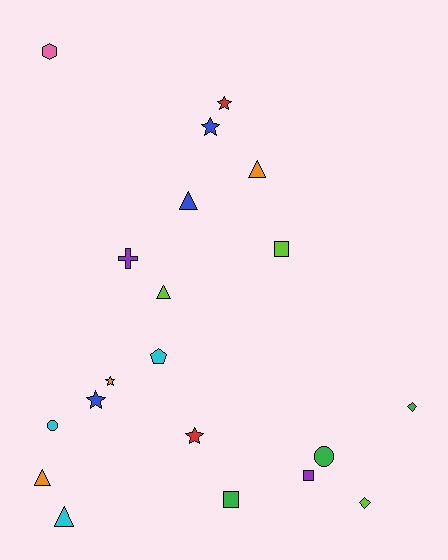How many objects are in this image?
There are 20 objects.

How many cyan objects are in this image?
There are 3 cyan objects.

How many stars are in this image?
There are 5 stars.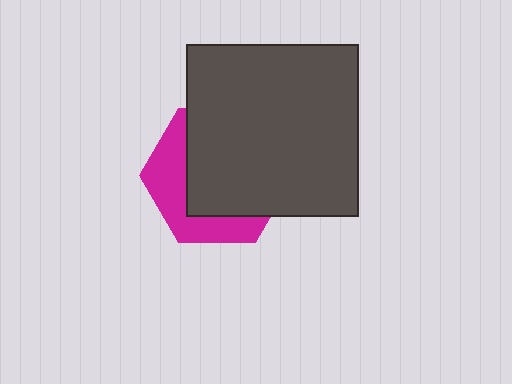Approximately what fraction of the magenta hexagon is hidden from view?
Roughly 64% of the magenta hexagon is hidden behind the dark gray square.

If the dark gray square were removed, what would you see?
You would see the complete magenta hexagon.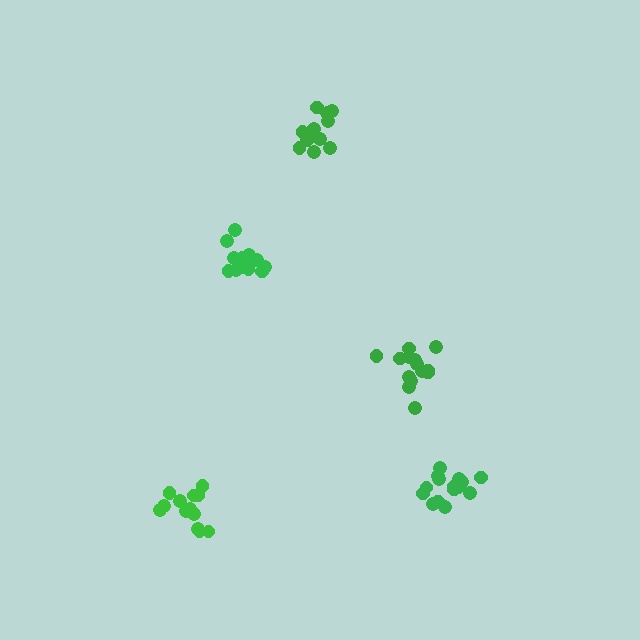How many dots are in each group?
Group 1: 14 dots, Group 2: 12 dots, Group 3: 13 dots, Group 4: 13 dots, Group 5: 16 dots (68 total).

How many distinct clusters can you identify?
There are 5 distinct clusters.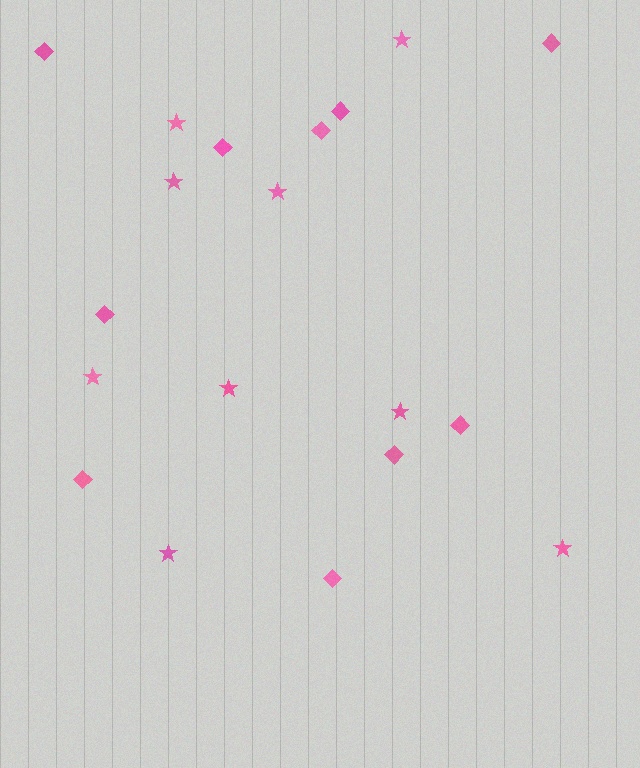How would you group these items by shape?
There are 2 groups: one group of stars (9) and one group of diamonds (10).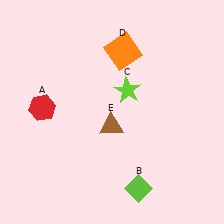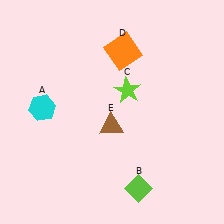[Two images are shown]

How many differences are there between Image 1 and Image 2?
There is 1 difference between the two images.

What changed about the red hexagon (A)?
In Image 1, A is red. In Image 2, it changed to cyan.